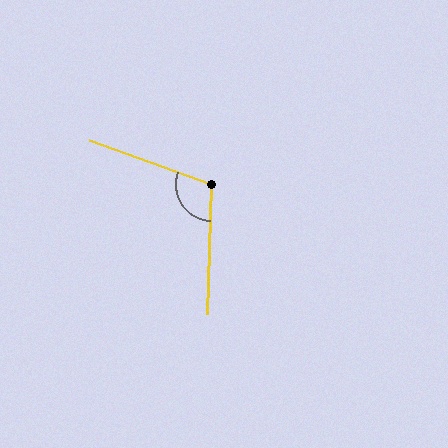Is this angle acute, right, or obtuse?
It is obtuse.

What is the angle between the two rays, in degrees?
Approximately 108 degrees.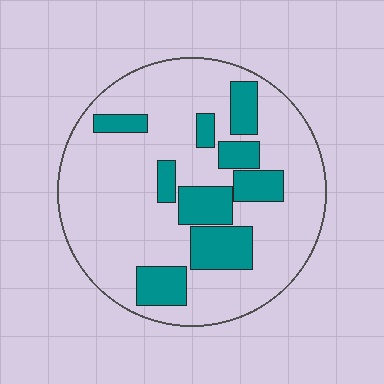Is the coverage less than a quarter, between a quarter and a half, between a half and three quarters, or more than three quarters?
Less than a quarter.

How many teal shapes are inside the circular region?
9.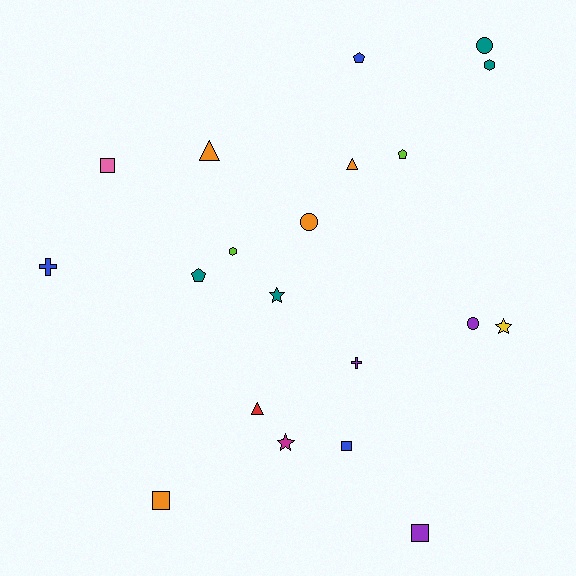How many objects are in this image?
There are 20 objects.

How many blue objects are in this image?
There are 3 blue objects.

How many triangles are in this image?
There are 3 triangles.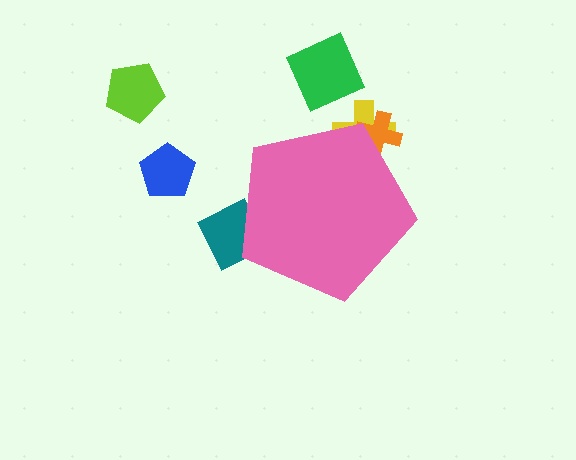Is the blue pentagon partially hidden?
No, the blue pentagon is fully visible.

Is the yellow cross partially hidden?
Yes, the yellow cross is partially hidden behind the pink pentagon.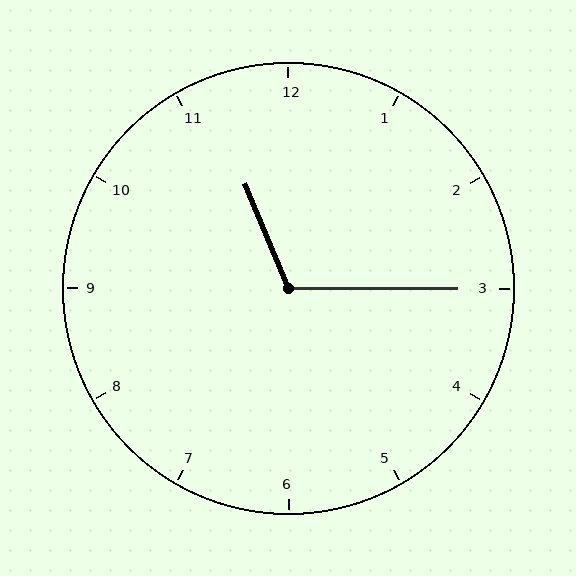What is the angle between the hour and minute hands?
Approximately 112 degrees.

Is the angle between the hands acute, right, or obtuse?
It is obtuse.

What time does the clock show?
11:15.